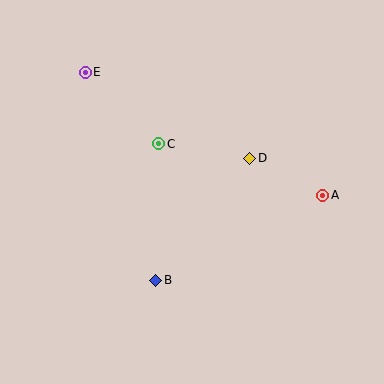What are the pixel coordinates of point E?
Point E is at (85, 72).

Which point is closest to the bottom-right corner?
Point A is closest to the bottom-right corner.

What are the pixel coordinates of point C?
Point C is at (159, 144).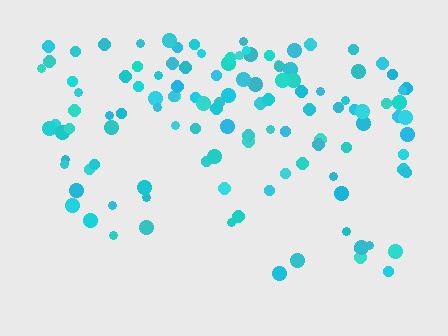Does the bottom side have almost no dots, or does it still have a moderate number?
Still a moderate number, just noticeably fewer than the top.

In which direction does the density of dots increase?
From bottom to top, with the top side densest.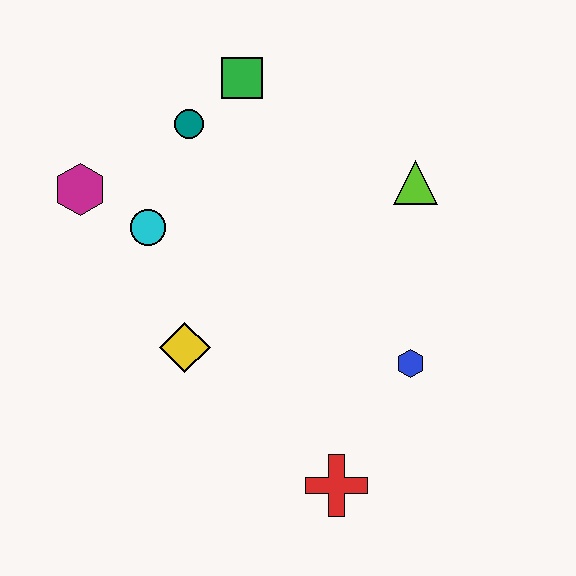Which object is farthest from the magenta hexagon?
The red cross is farthest from the magenta hexagon.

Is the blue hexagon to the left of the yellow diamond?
No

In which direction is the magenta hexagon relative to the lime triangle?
The magenta hexagon is to the left of the lime triangle.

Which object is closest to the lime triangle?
The blue hexagon is closest to the lime triangle.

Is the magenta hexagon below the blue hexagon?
No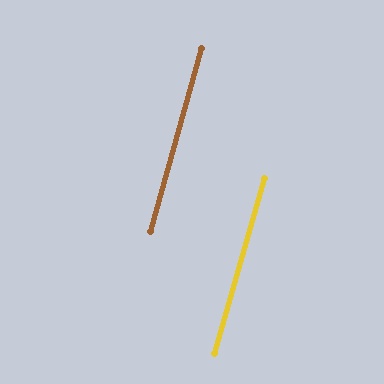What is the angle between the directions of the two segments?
Approximately 0 degrees.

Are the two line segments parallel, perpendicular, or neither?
Parallel — their directions differ by only 0.3°.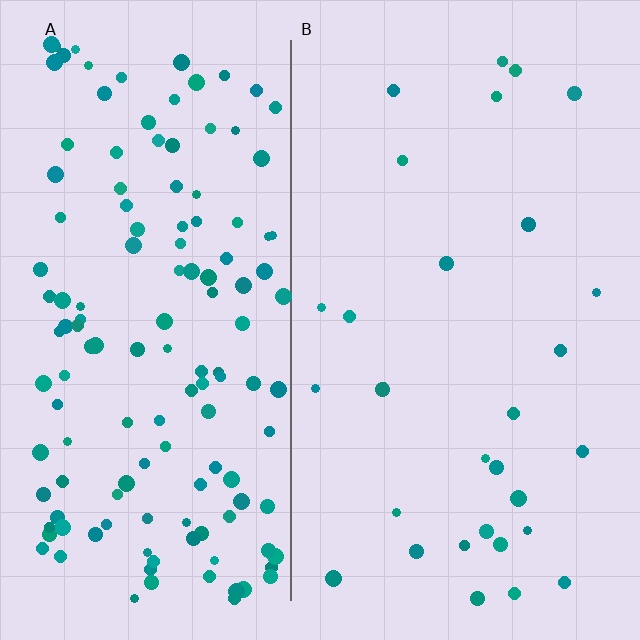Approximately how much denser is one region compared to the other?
Approximately 4.6× — region A over region B.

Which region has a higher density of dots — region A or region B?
A (the left).